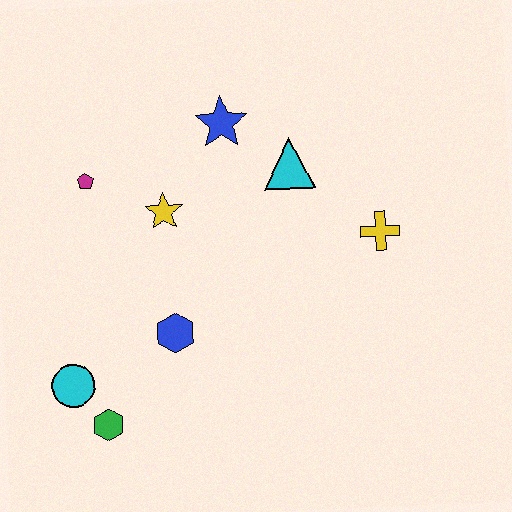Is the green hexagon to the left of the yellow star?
Yes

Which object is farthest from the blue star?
The green hexagon is farthest from the blue star.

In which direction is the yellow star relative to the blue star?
The yellow star is below the blue star.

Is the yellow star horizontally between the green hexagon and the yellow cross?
Yes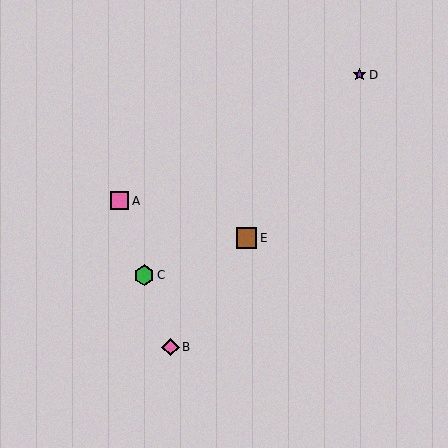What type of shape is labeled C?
Shape C is a green hexagon.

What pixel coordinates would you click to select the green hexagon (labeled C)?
Click at (144, 275) to select the green hexagon C.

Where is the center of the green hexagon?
The center of the green hexagon is at (144, 275).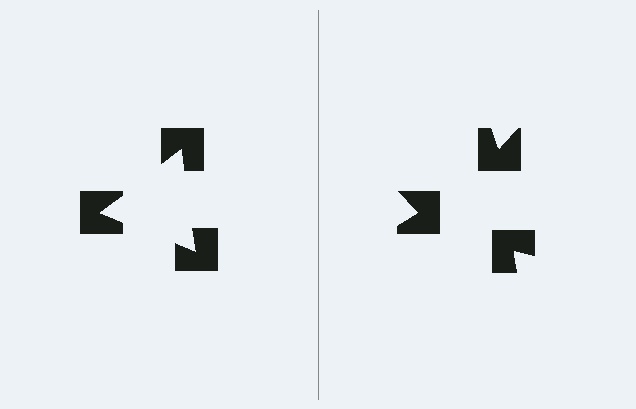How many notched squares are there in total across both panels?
6 — 3 on each side.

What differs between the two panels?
The notched squares are positioned identically on both sides; only the wedge orientations differ. On the left they align to a triangle; on the right they are misaligned.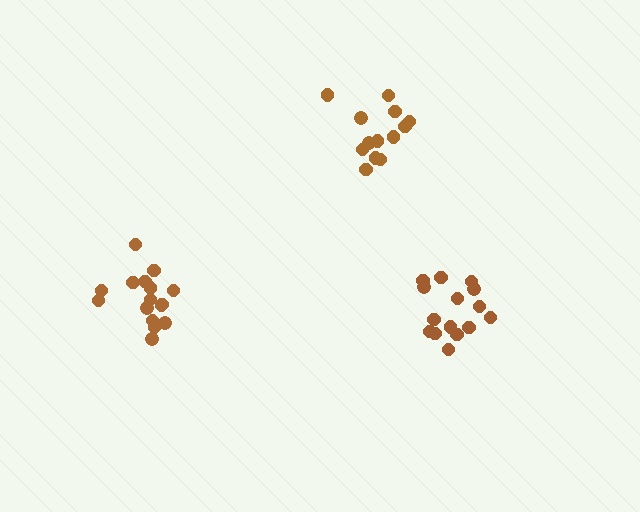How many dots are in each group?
Group 1: 13 dots, Group 2: 16 dots, Group 3: 15 dots (44 total).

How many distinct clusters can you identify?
There are 3 distinct clusters.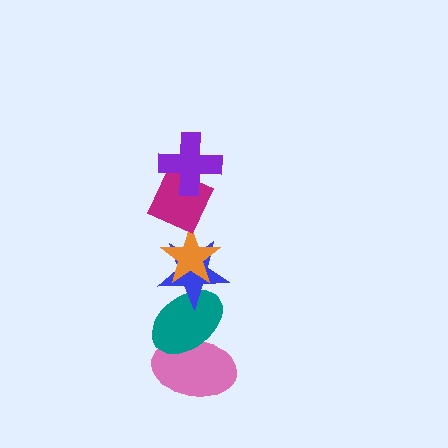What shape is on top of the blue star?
The orange star is on top of the blue star.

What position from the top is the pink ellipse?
The pink ellipse is 6th from the top.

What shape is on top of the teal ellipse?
The blue star is on top of the teal ellipse.